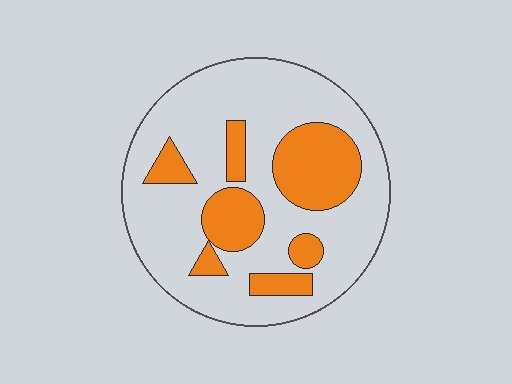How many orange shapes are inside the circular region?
7.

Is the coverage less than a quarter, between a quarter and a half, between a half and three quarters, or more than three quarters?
Between a quarter and a half.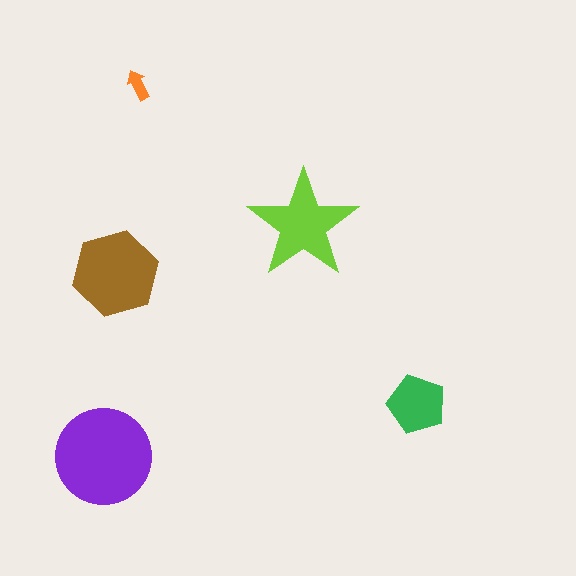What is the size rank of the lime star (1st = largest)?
3rd.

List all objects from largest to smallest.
The purple circle, the brown hexagon, the lime star, the green pentagon, the orange arrow.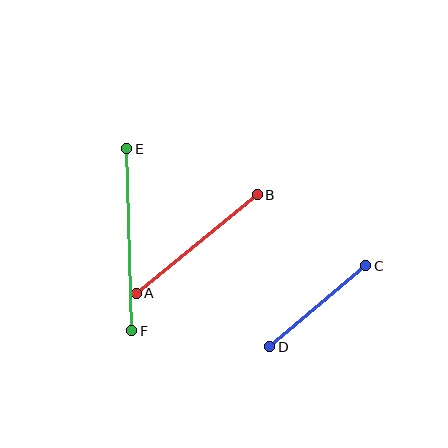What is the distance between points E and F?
The distance is approximately 182 pixels.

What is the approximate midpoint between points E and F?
The midpoint is at approximately (129, 240) pixels.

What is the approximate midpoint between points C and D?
The midpoint is at approximately (318, 306) pixels.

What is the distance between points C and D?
The distance is approximately 125 pixels.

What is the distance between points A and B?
The distance is approximately 156 pixels.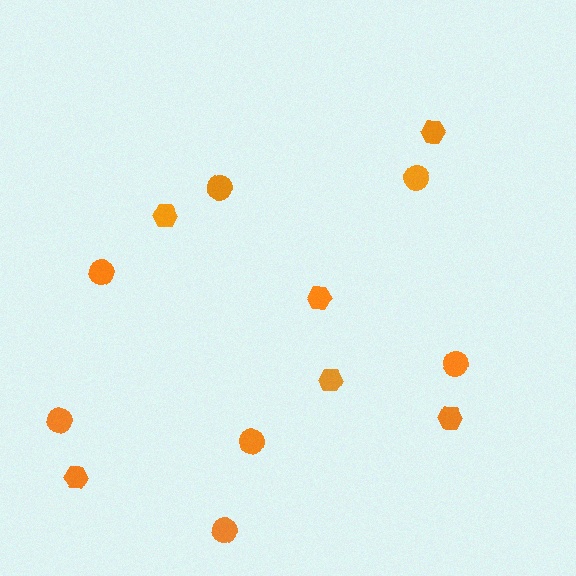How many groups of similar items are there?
There are 2 groups: one group of circles (7) and one group of hexagons (6).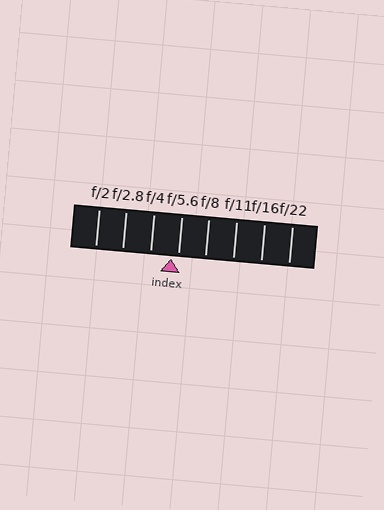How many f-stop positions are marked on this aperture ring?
There are 8 f-stop positions marked.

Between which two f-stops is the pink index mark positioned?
The index mark is between f/4 and f/5.6.